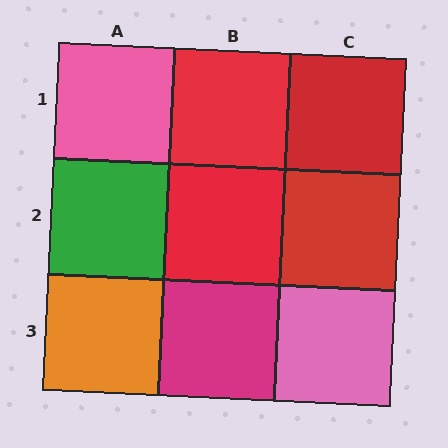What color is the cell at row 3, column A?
Orange.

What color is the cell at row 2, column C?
Red.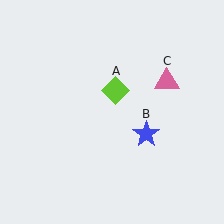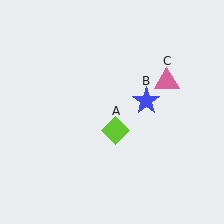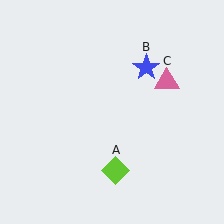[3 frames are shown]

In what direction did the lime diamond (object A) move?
The lime diamond (object A) moved down.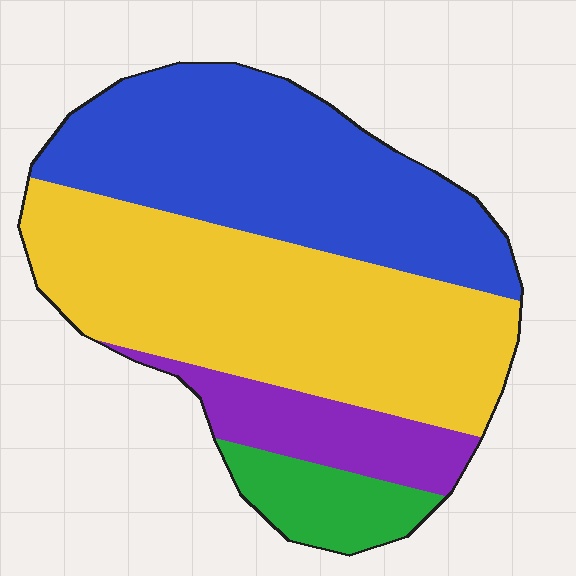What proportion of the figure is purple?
Purple covers 12% of the figure.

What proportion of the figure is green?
Green covers about 10% of the figure.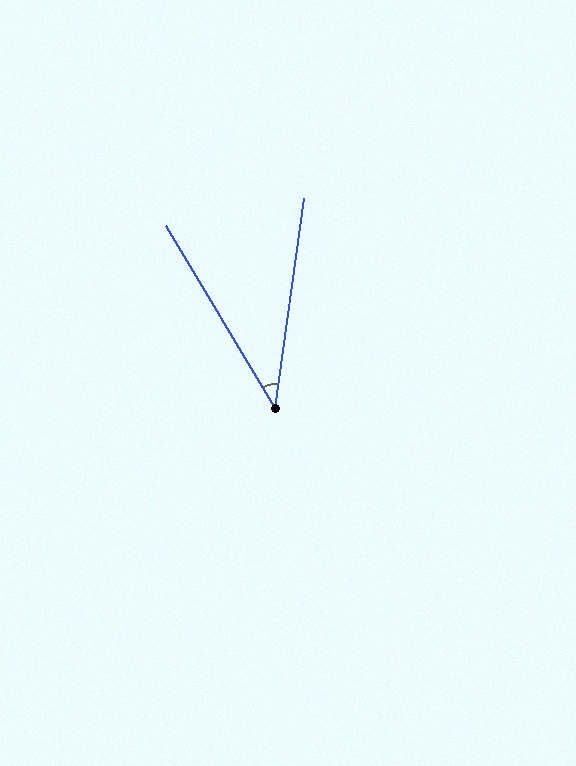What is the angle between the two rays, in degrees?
Approximately 39 degrees.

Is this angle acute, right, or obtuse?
It is acute.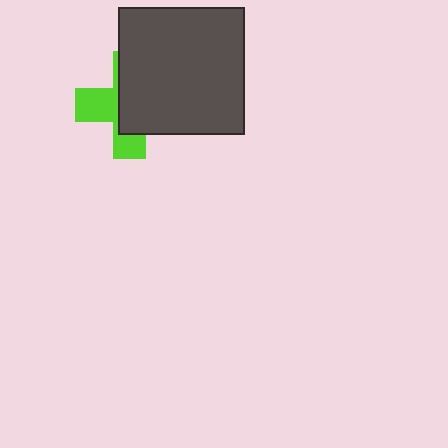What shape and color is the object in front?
The object in front is a dark gray square.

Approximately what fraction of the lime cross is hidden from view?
Roughly 60% of the lime cross is hidden behind the dark gray square.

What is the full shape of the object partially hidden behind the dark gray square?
The partially hidden object is a lime cross.